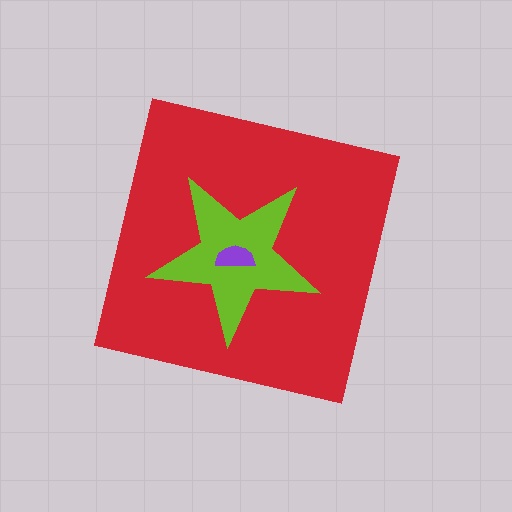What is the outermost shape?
The red square.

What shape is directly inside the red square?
The lime star.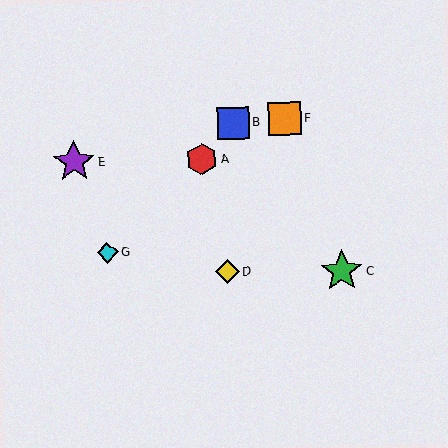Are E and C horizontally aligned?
No, E is at y≈162 and C is at y≈271.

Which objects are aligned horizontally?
Objects A, E are aligned horizontally.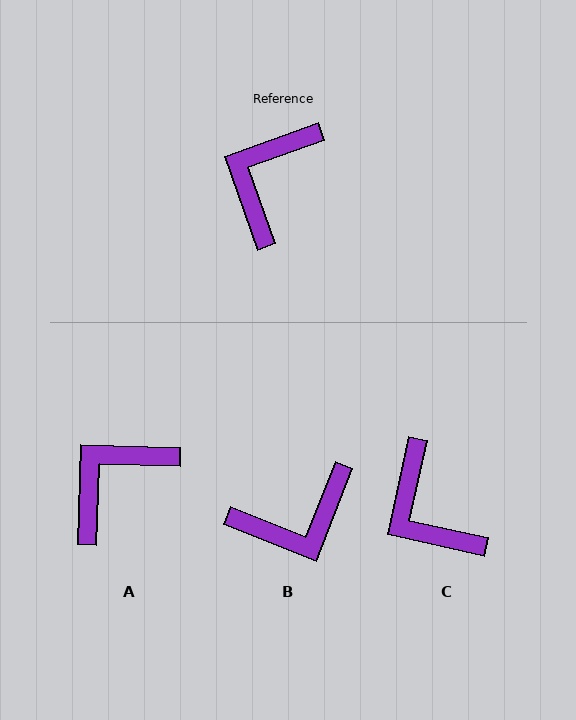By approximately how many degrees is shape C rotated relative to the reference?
Approximately 58 degrees counter-clockwise.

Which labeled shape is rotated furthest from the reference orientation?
B, about 139 degrees away.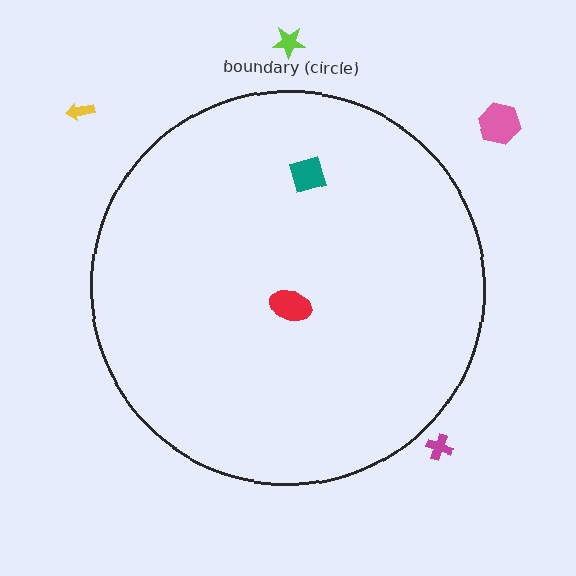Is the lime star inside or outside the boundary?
Outside.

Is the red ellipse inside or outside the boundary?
Inside.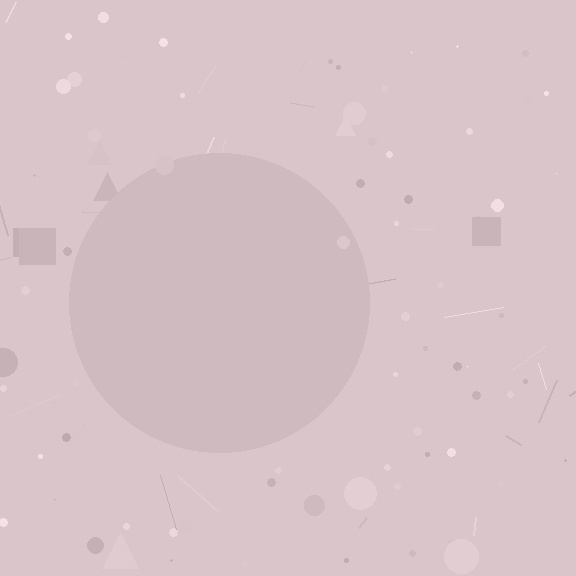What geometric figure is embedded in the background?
A circle is embedded in the background.